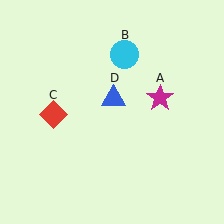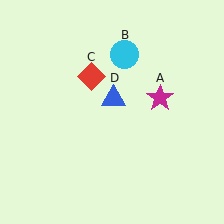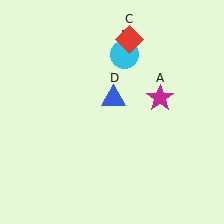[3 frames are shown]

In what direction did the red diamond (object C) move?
The red diamond (object C) moved up and to the right.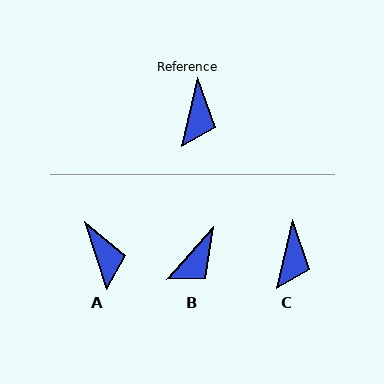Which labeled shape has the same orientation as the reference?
C.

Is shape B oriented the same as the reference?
No, it is off by about 29 degrees.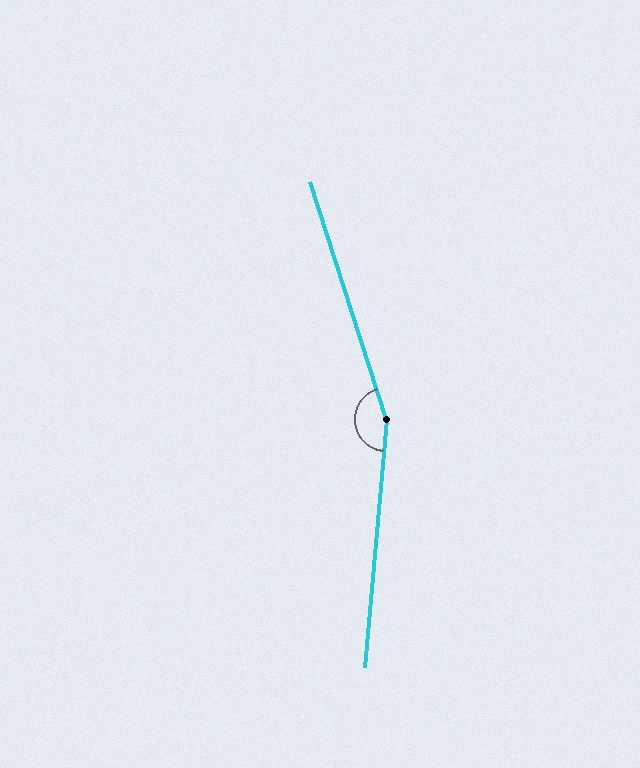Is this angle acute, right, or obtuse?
It is obtuse.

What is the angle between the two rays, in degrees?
Approximately 157 degrees.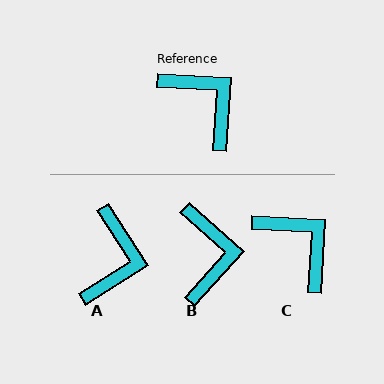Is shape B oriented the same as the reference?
No, it is off by about 39 degrees.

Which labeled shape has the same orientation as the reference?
C.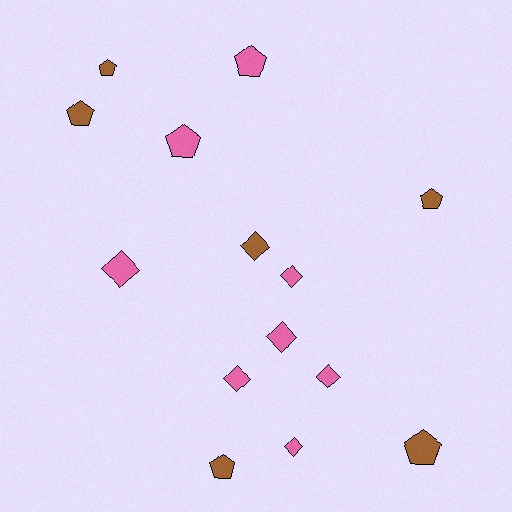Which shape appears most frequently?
Pentagon, with 7 objects.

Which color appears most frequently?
Pink, with 8 objects.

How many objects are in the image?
There are 14 objects.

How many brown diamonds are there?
There is 1 brown diamond.